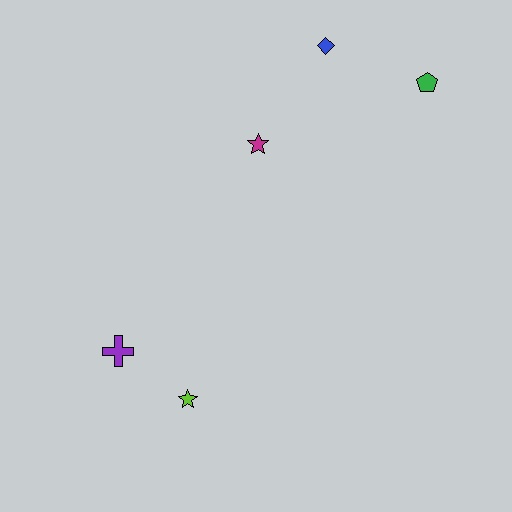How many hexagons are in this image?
There are no hexagons.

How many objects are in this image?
There are 5 objects.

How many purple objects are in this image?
There is 1 purple object.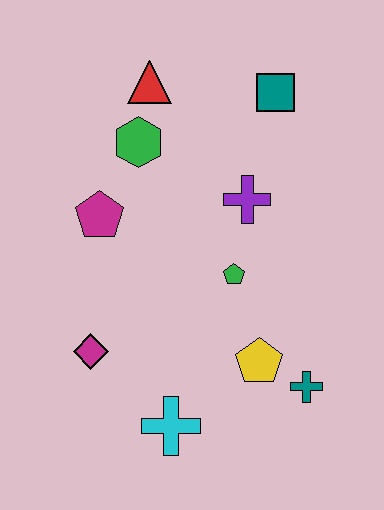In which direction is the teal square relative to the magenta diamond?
The teal square is above the magenta diamond.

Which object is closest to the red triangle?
The green hexagon is closest to the red triangle.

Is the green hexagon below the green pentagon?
No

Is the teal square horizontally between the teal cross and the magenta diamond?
Yes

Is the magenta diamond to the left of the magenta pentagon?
Yes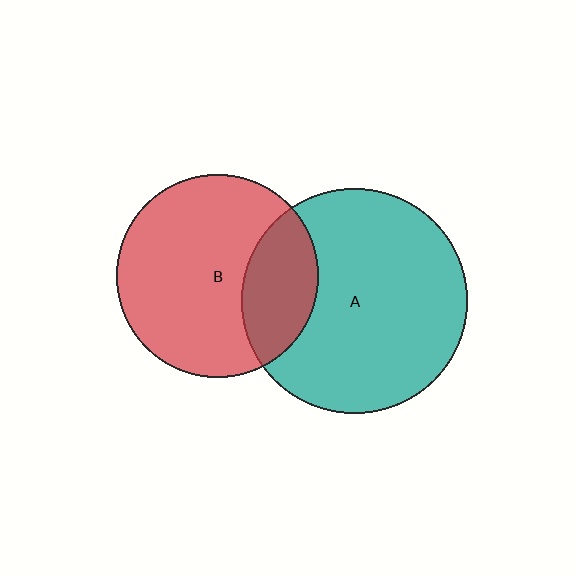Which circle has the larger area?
Circle A (teal).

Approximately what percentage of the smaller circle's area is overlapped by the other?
Approximately 25%.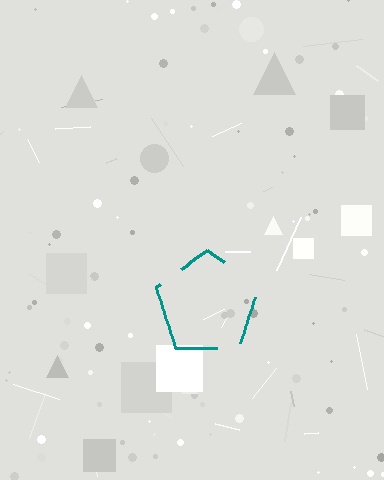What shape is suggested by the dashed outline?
The dashed outline suggests a pentagon.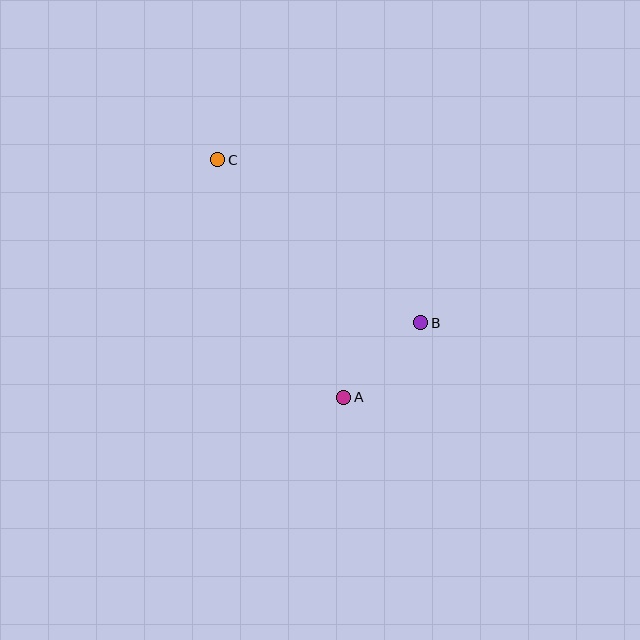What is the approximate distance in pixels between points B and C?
The distance between B and C is approximately 260 pixels.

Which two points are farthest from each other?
Points A and C are farthest from each other.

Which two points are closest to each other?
Points A and B are closest to each other.